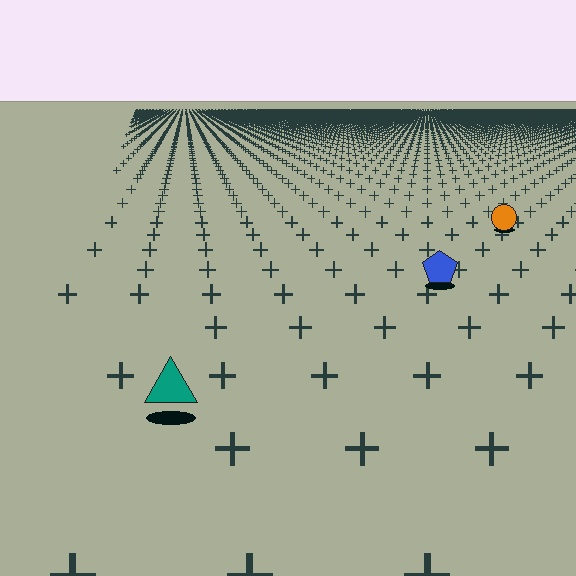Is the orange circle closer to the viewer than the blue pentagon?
No. The blue pentagon is closer — you can tell from the texture gradient: the ground texture is coarser near it.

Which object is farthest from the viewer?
The orange circle is farthest from the viewer. It appears smaller and the ground texture around it is denser.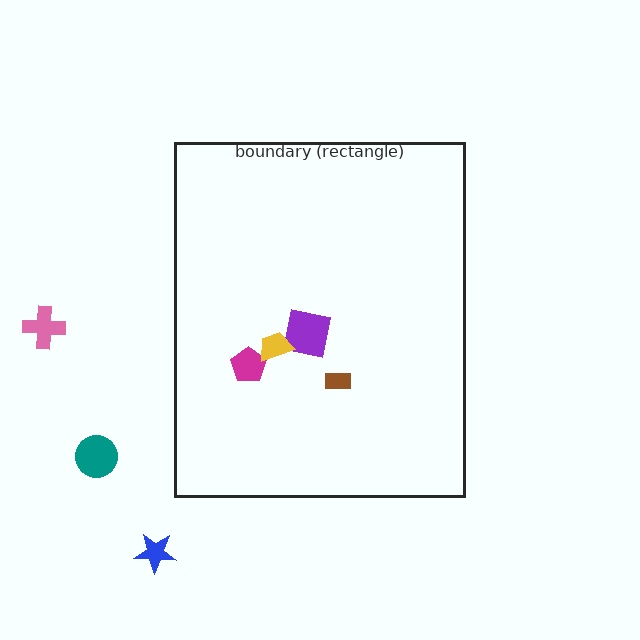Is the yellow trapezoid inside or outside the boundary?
Inside.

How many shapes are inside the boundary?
4 inside, 3 outside.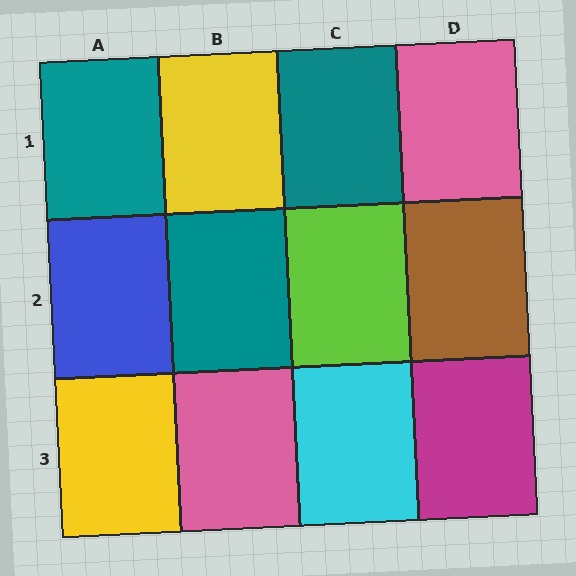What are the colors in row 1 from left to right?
Teal, yellow, teal, pink.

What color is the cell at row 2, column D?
Brown.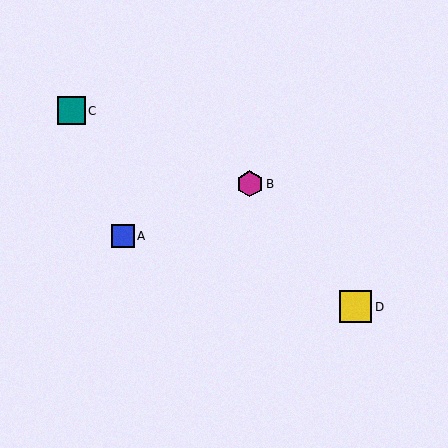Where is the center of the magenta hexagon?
The center of the magenta hexagon is at (250, 184).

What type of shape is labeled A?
Shape A is a blue square.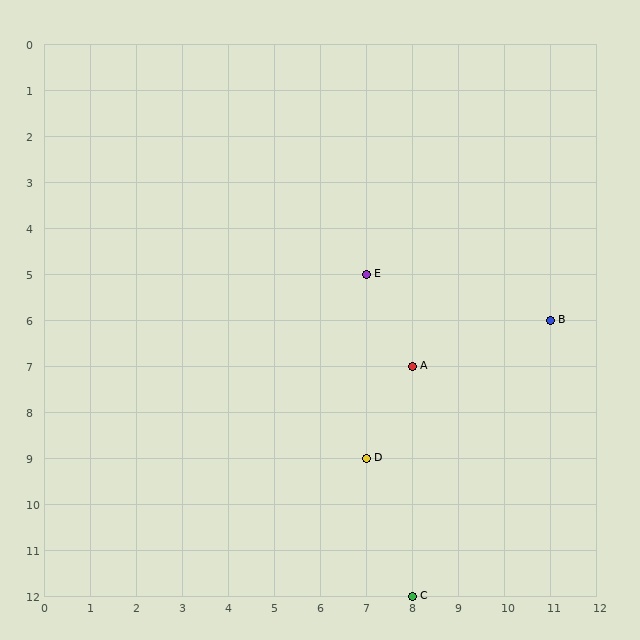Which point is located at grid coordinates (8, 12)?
Point C is at (8, 12).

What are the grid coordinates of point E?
Point E is at grid coordinates (7, 5).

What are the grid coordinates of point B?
Point B is at grid coordinates (11, 6).